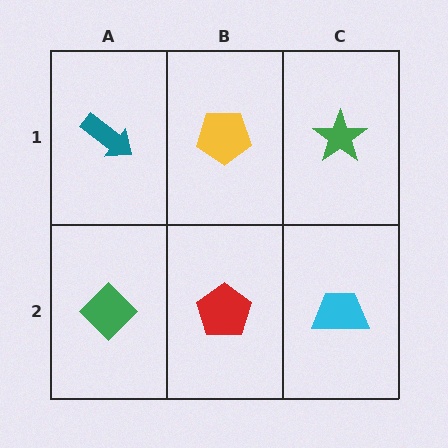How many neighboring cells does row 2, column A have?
2.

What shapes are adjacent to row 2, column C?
A green star (row 1, column C), a red pentagon (row 2, column B).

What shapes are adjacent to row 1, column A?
A green diamond (row 2, column A), a yellow pentagon (row 1, column B).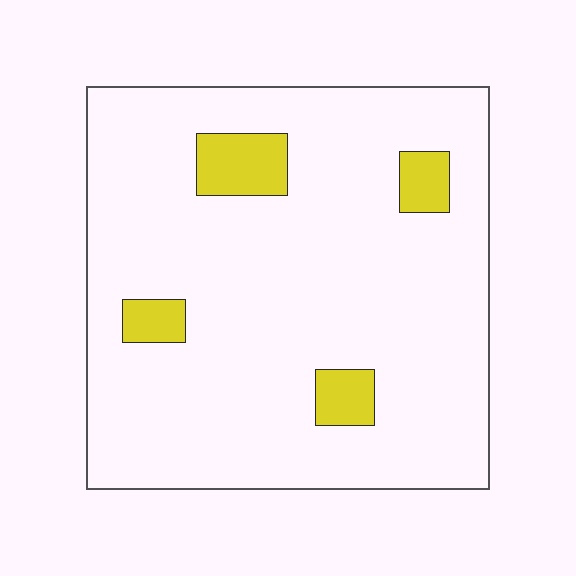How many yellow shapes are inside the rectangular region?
4.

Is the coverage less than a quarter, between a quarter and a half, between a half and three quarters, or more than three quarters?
Less than a quarter.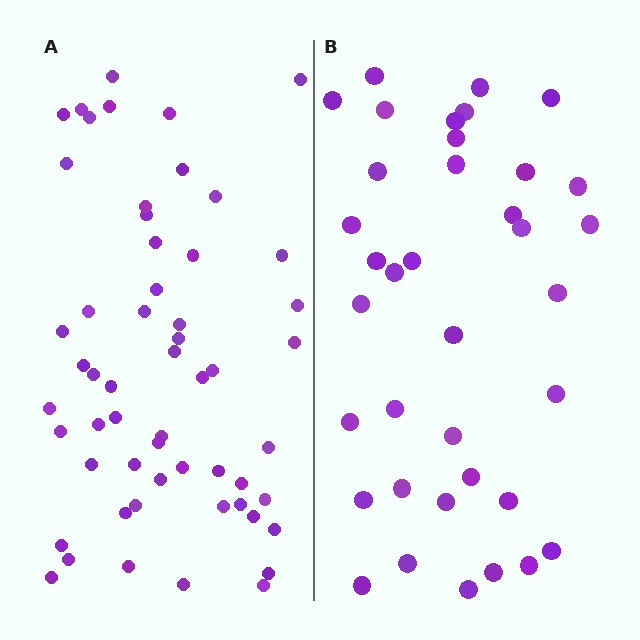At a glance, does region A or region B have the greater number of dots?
Region A (the left region) has more dots.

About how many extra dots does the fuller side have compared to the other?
Region A has approximately 20 more dots than region B.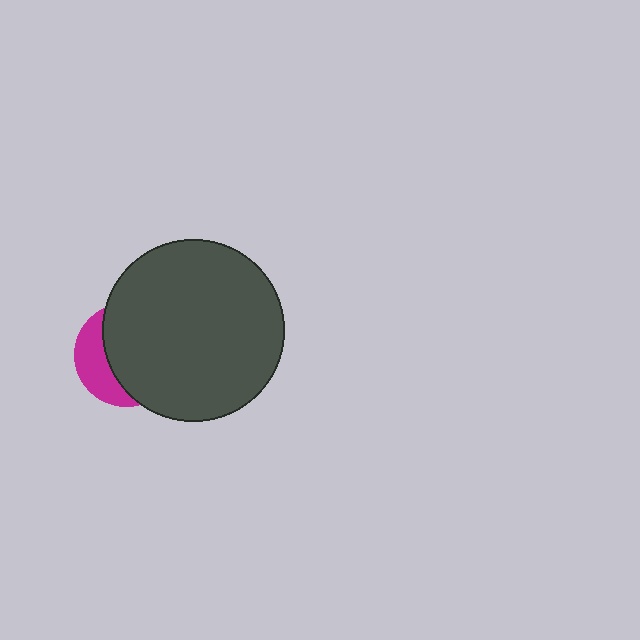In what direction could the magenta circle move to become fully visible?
The magenta circle could move left. That would shift it out from behind the dark gray circle entirely.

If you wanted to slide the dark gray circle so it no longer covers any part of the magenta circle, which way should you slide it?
Slide it right — that is the most direct way to separate the two shapes.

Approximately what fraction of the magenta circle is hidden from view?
Roughly 68% of the magenta circle is hidden behind the dark gray circle.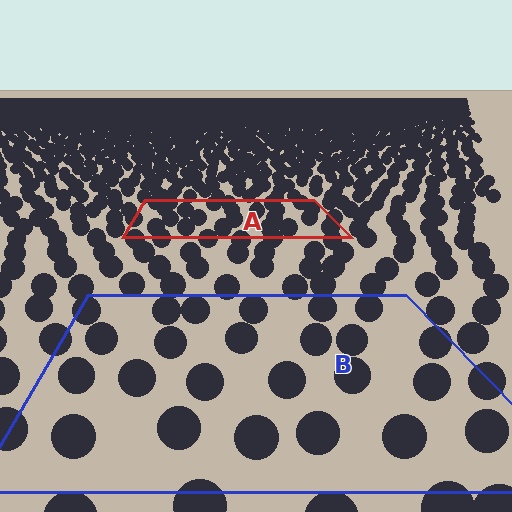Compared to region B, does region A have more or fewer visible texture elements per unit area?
Region A has more texture elements per unit area — they are packed more densely because it is farther away.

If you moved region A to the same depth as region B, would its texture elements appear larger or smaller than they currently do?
They would appear larger. At a closer depth, the same texture elements are projected at a bigger on-screen size.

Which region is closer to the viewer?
Region B is closer. The texture elements there are larger and more spread out.